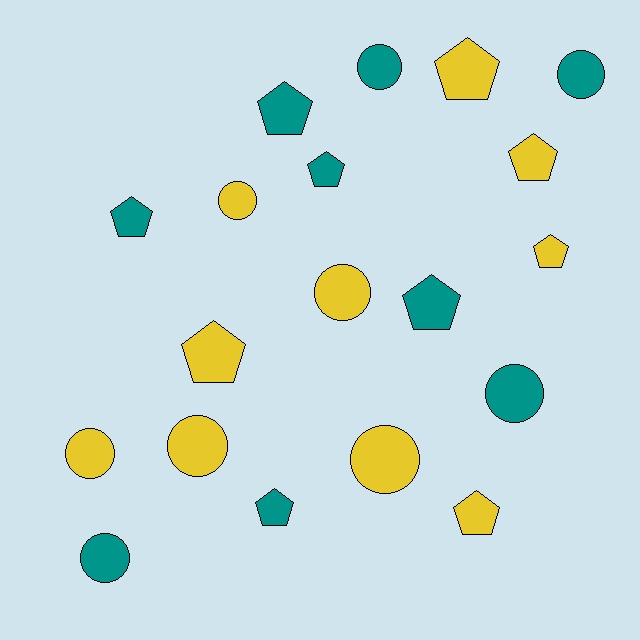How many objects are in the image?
There are 19 objects.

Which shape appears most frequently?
Pentagon, with 10 objects.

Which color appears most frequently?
Yellow, with 10 objects.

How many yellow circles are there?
There are 5 yellow circles.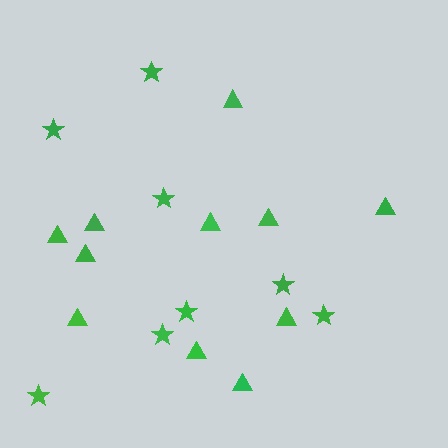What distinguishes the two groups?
There are 2 groups: one group of triangles (11) and one group of stars (8).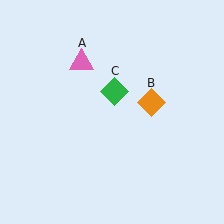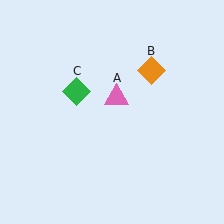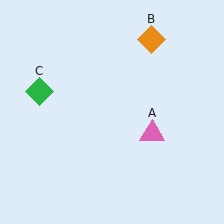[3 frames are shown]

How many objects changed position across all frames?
3 objects changed position: pink triangle (object A), orange diamond (object B), green diamond (object C).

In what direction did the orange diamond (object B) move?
The orange diamond (object B) moved up.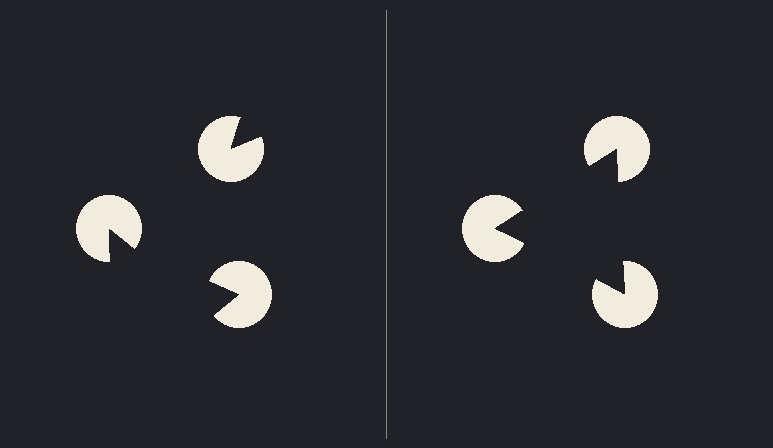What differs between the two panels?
The pac-man discs are positioned identically on both sides; only the wedge orientations differ. On the right they align to a triangle; on the left they are misaligned.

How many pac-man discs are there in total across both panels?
6 — 3 on each side.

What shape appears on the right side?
An illusory triangle.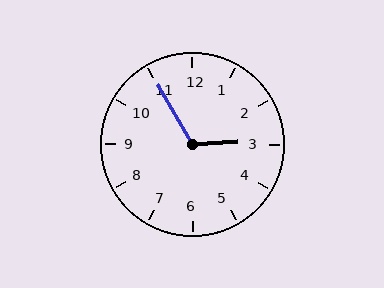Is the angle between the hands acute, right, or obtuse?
It is obtuse.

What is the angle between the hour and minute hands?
Approximately 118 degrees.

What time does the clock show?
2:55.